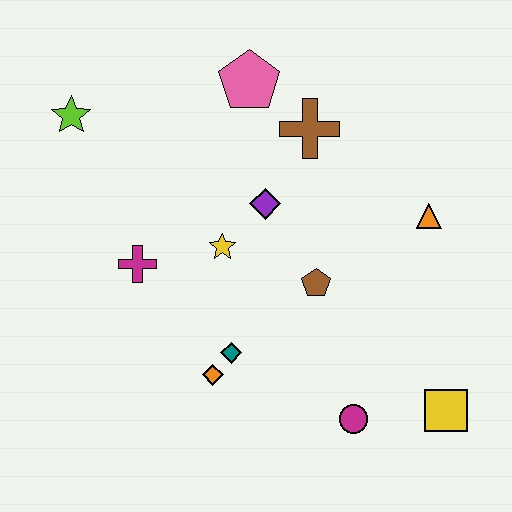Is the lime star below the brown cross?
No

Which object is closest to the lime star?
The magenta cross is closest to the lime star.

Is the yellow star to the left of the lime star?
No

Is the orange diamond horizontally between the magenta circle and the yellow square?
No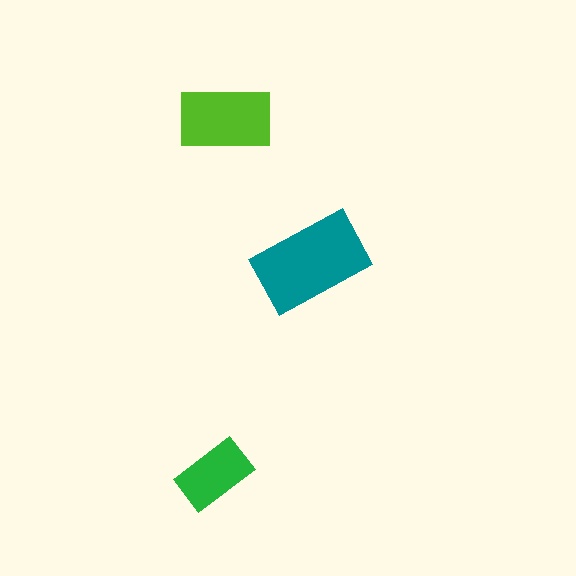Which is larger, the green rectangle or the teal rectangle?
The teal one.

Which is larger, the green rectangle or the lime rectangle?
The lime one.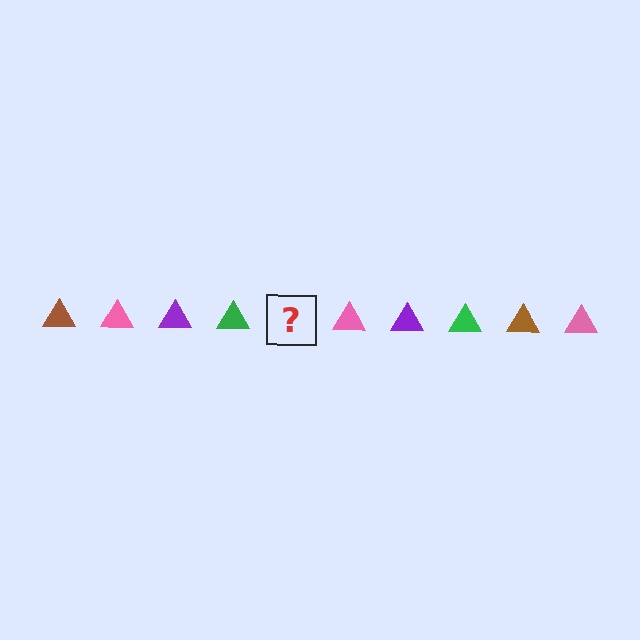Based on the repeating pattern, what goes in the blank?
The blank should be a brown triangle.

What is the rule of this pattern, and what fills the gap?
The rule is that the pattern cycles through brown, pink, purple, green triangles. The gap should be filled with a brown triangle.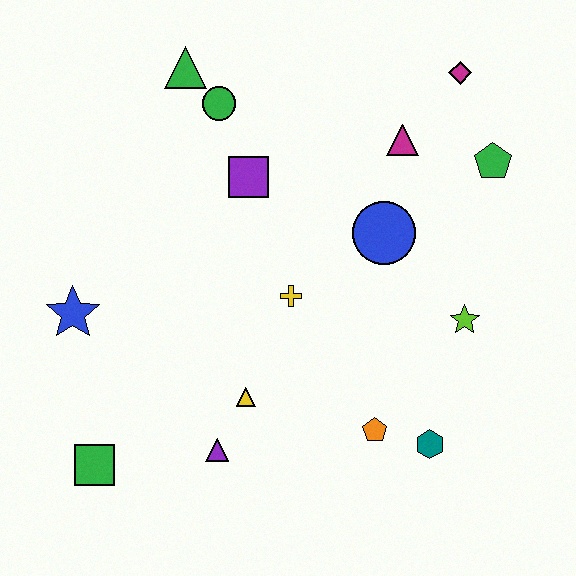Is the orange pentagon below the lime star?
Yes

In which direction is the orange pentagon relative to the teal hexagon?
The orange pentagon is to the left of the teal hexagon.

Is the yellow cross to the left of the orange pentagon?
Yes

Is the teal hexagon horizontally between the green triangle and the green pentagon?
Yes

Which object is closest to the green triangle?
The green circle is closest to the green triangle.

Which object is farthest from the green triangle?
The teal hexagon is farthest from the green triangle.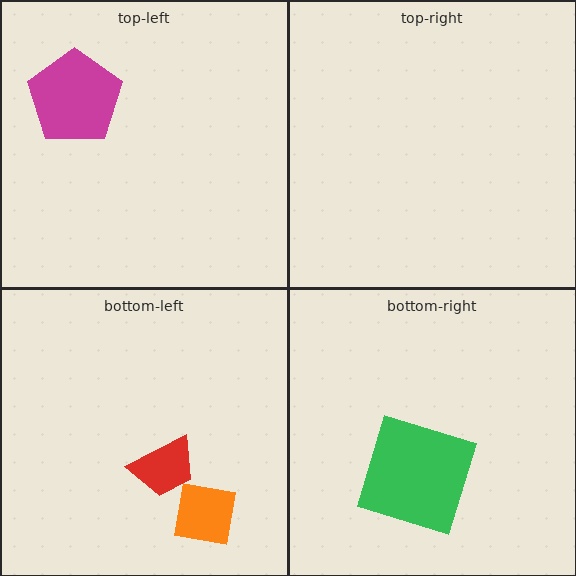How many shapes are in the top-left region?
1.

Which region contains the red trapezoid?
The bottom-left region.